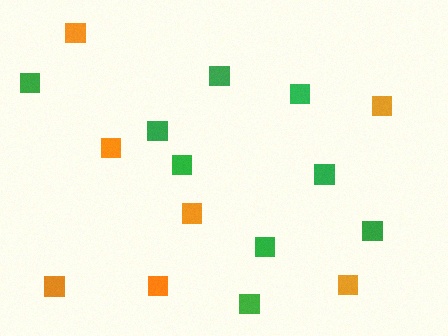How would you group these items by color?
There are 2 groups: one group of green squares (9) and one group of orange squares (7).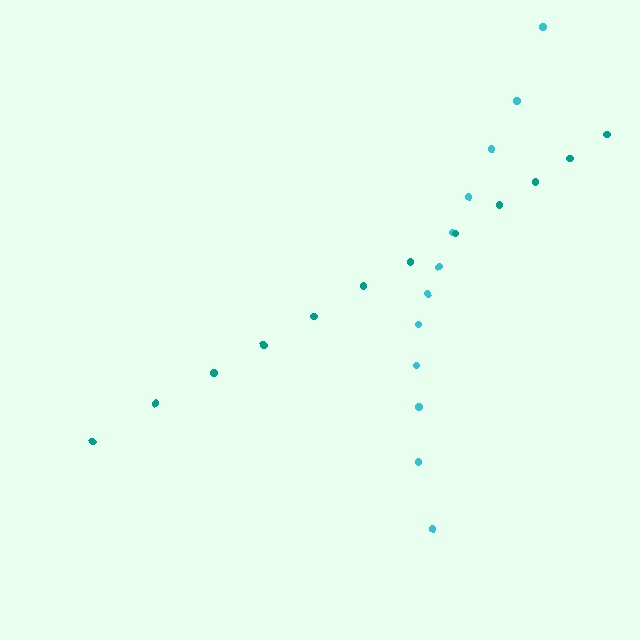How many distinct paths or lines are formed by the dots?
There are 2 distinct paths.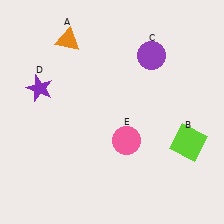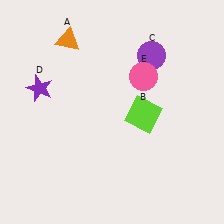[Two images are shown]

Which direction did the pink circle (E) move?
The pink circle (E) moved up.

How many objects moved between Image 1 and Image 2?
2 objects moved between the two images.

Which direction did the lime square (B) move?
The lime square (B) moved left.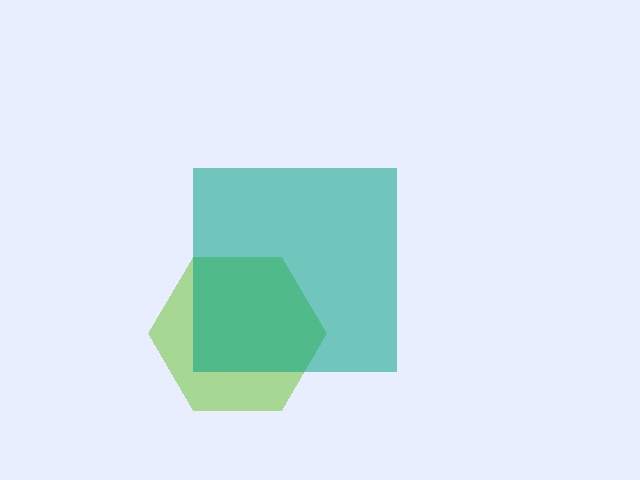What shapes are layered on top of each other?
The layered shapes are: a lime hexagon, a teal square.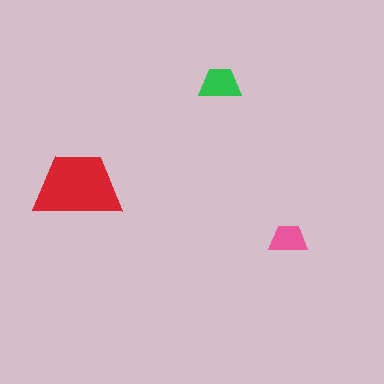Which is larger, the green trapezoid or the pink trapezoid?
The green one.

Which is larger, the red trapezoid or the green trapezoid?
The red one.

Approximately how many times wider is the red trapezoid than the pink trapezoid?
About 2.5 times wider.